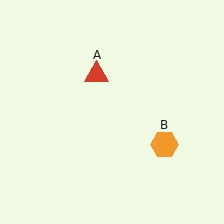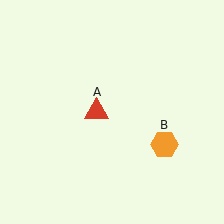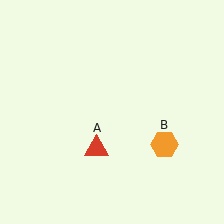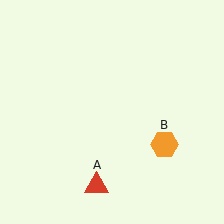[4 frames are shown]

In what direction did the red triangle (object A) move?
The red triangle (object A) moved down.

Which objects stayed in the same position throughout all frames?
Orange hexagon (object B) remained stationary.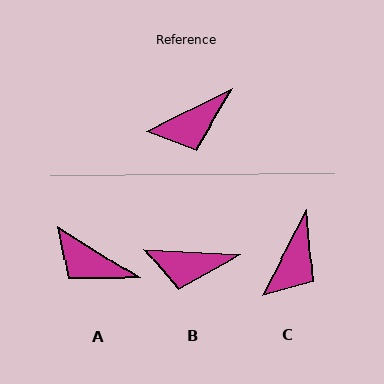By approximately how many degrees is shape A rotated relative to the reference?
Approximately 59 degrees clockwise.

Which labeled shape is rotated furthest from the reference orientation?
A, about 59 degrees away.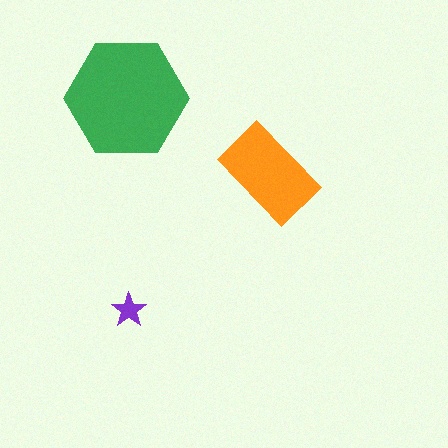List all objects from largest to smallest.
The green hexagon, the orange rectangle, the purple star.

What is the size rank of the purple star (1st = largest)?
3rd.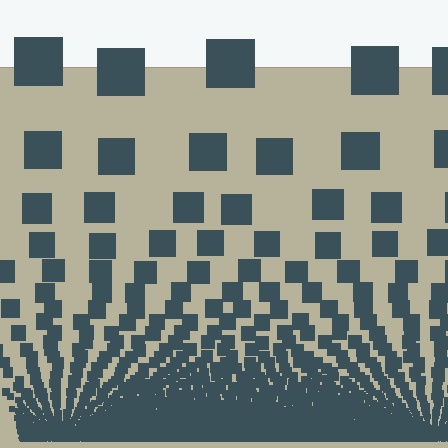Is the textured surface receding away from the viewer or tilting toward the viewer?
The surface appears to tilt toward the viewer. Texture elements get larger and sparser toward the top.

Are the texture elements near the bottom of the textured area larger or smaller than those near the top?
Smaller. The gradient is inverted — elements near the bottom are smaller and denser.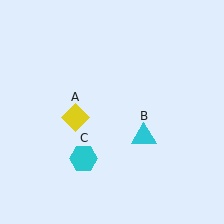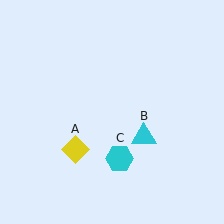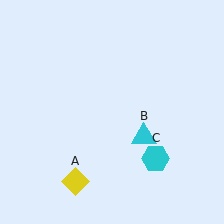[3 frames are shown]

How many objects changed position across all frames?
2 objects changed position: yellow diamond (object A), cyan hexagon (object C).